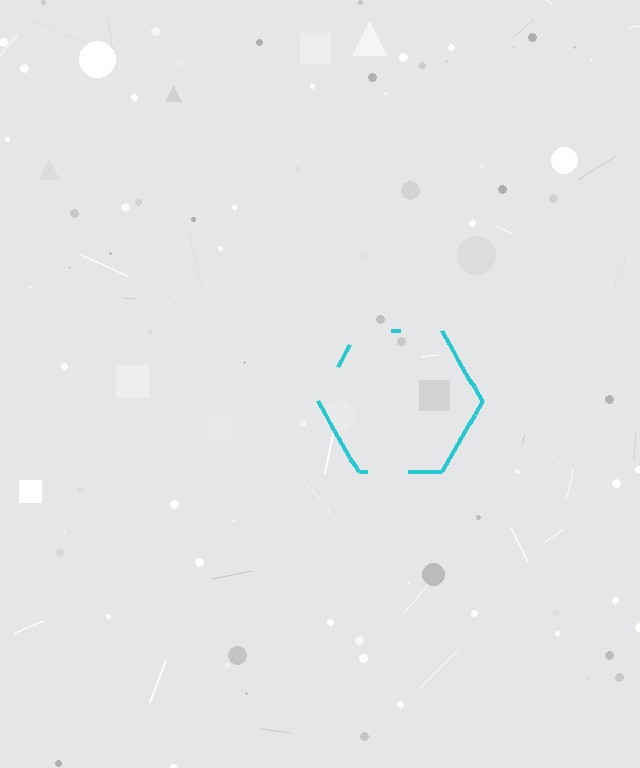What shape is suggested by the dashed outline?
The dashed outline suggests a hexagon.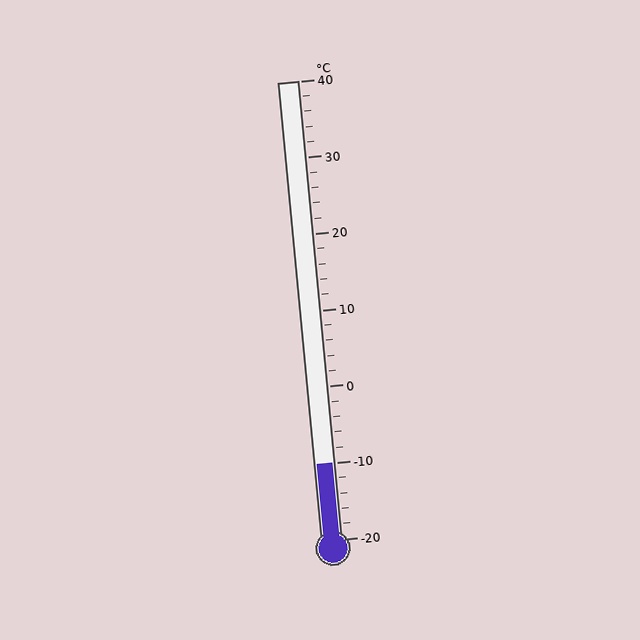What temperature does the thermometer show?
The thermometer shows approximately -10°C.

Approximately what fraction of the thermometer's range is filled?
The thermometer is filled to approximately 15% of its range.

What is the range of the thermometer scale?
The thermometer scale ranges from -20°C to 40°C.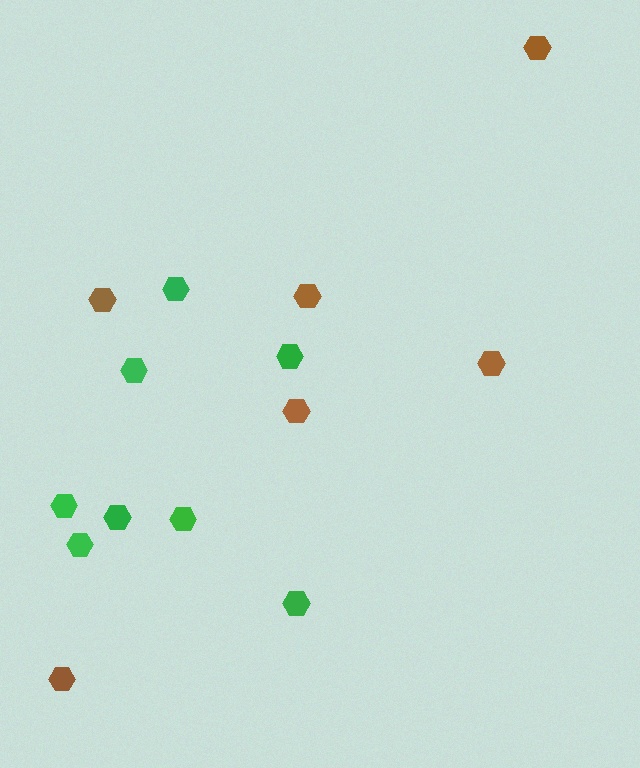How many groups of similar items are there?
There are 2 groups: one group of green hexagons (8) and one group of brown hexagons (6).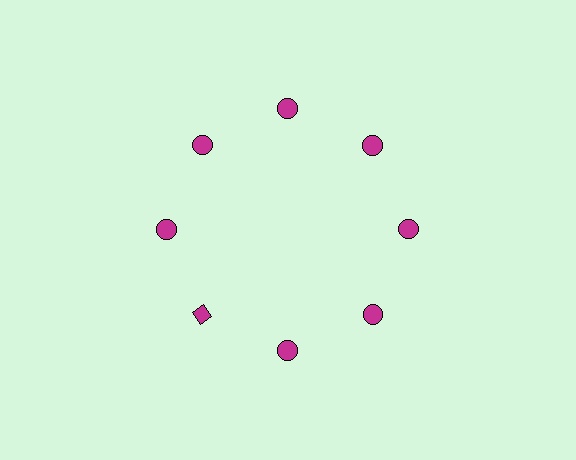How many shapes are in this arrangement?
There are 8 shapes arranged in a ring pattern.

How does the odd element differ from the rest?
It has a different shape: diamond instead of circle.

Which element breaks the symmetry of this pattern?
The magenta diamond at roughly the 8 o'clock position breaks the symmetry. All other shapes are magenta circles.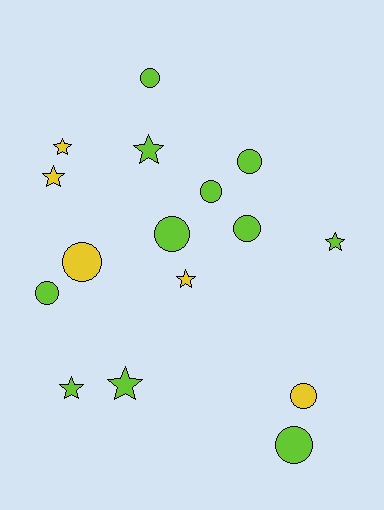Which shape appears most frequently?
Circle, with 9 objects.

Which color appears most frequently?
Lime, with 11 objects.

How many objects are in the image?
There are 16 objects.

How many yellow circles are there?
There are 2 yellow circles.